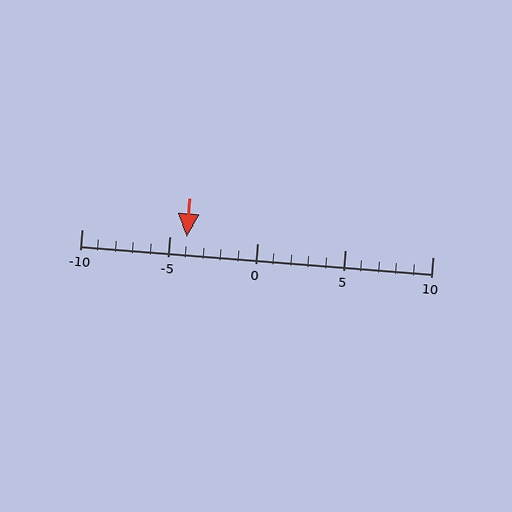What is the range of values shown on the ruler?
The ruler shows values from -10 to 10.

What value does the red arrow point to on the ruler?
The red arrow points to approximately -4.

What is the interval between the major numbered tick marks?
The major tick marks are spaced 5 units apart.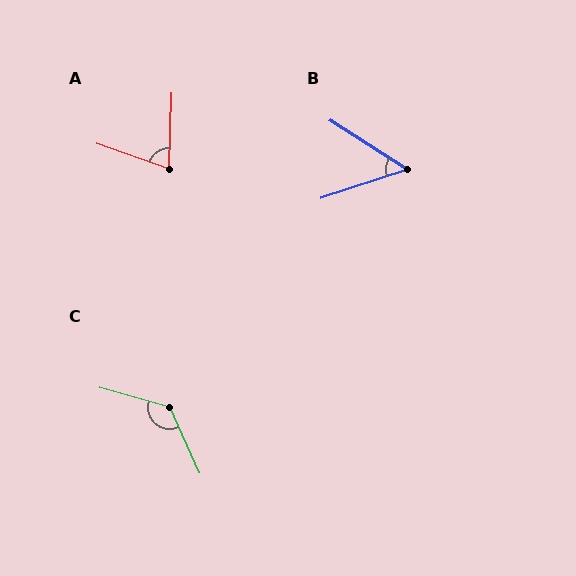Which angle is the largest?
C, at approximately 130 degrees.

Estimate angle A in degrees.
Approximately 73 degrees.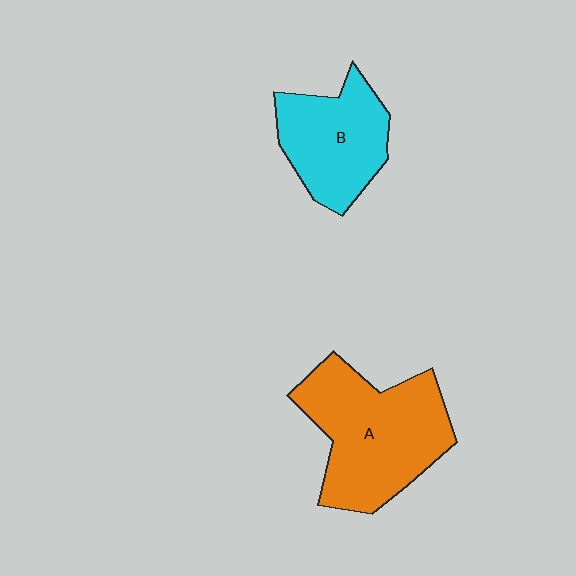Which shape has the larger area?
Shape A (orange).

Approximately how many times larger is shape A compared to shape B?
Approximately 1.5 times.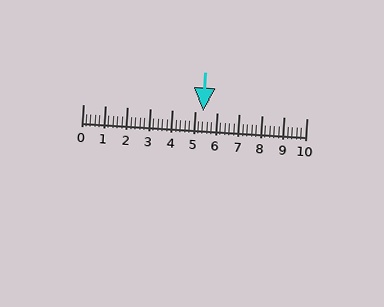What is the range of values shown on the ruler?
The ruler shows values from 0 to 10.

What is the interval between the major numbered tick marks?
The major tick marks are spaced 1 units apart.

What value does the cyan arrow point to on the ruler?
The cyan arrow points to approximately 5.4.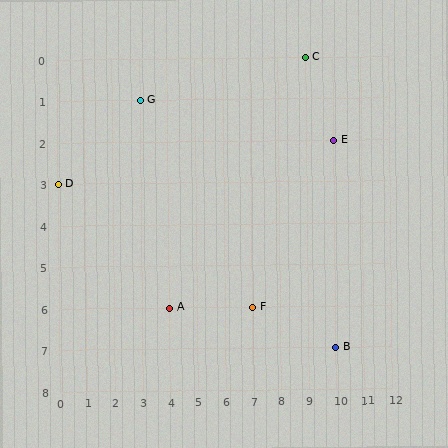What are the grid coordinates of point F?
Point F is at grid coordinates (7, 6).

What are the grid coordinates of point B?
Point B is at grid coordinates (10, 7).